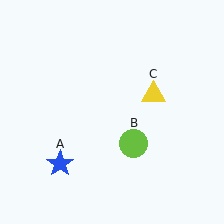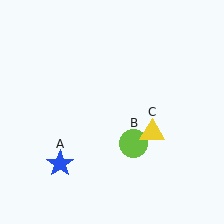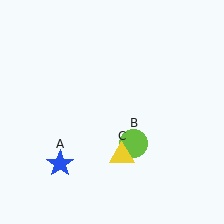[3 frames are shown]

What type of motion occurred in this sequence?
The yellow triangle (object C) rotated clockwise around the center of the scene.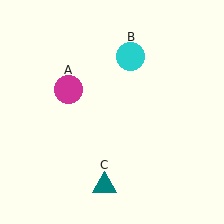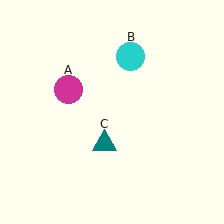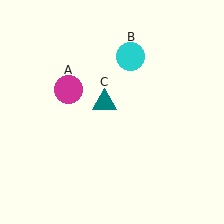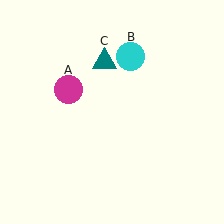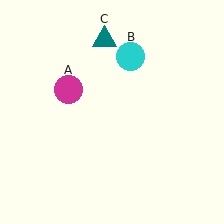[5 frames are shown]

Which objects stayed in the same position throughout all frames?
Magenta circle (object A) and cyan circle (object B) remained stationary.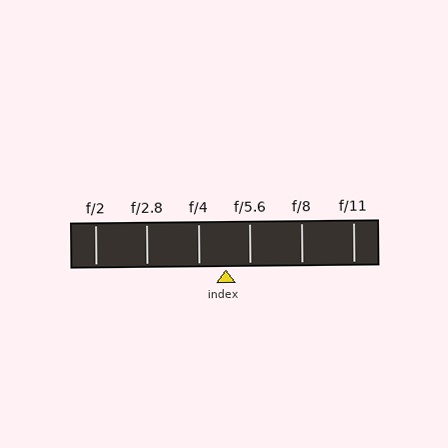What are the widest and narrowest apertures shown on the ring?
The widest aperture shown is f/2 and the narrowest is f/11.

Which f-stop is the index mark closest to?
The index mark is closest to f/5.6.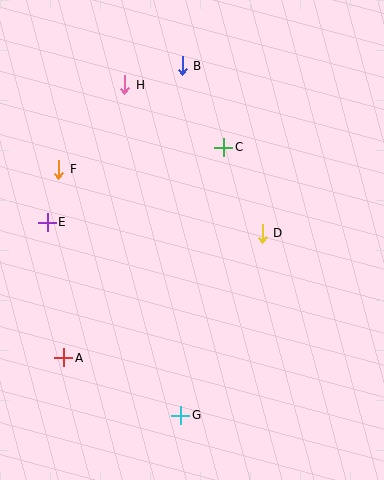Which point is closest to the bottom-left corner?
Point A is closest to the bottom-left corner.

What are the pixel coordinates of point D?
Point D is at (262, 233).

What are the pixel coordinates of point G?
Point G is at (181, 415).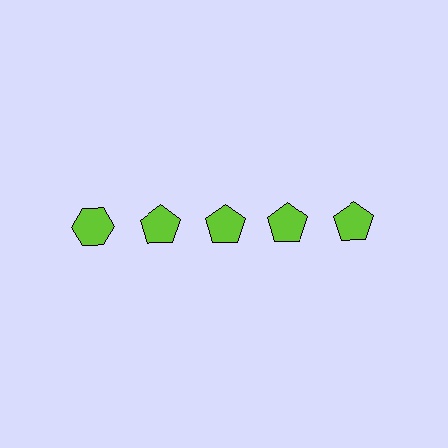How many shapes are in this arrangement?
There are 5 shapes arranged in a grid pattern.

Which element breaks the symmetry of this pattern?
The lime hexagon in the top row, leftmost column breaks the symmetry. All other shapes are lime pentagons.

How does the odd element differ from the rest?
It has a different shape: hexagon instead of pentagon.